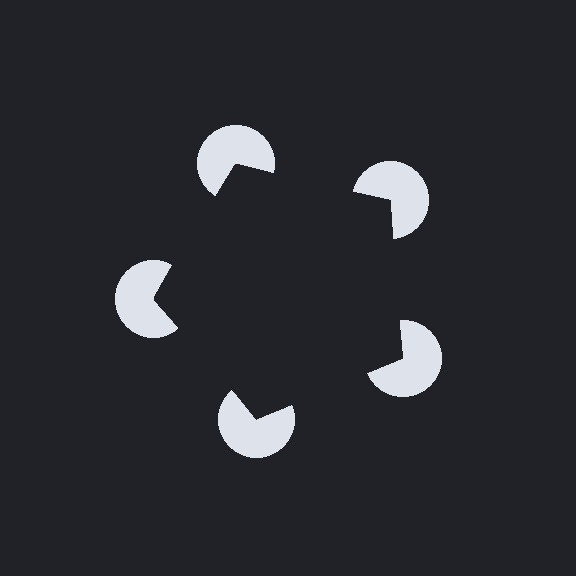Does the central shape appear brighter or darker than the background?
It typically appears slightly darker than the background, even though no actual brightness change is drawn.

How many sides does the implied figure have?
5 sides.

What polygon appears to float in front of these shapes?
An illusory pentagon — its edges are inferred from the aligned wedge cuts in the pac-man discs, not physically drawn.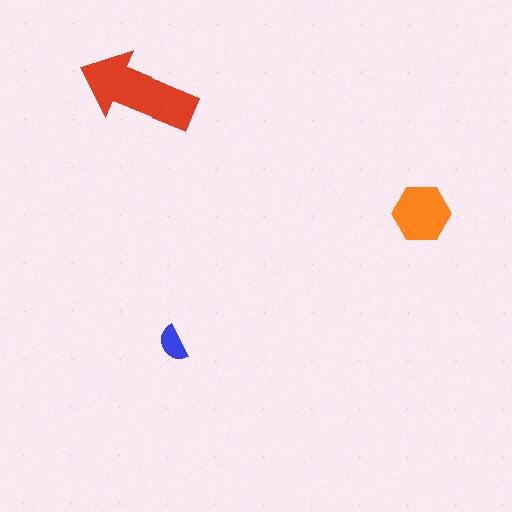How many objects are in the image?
There are 3 objects in the image.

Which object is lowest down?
The blue semicircle is bottommost.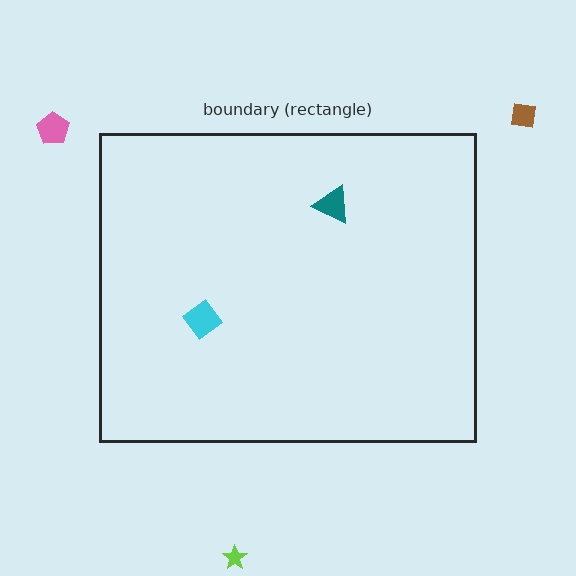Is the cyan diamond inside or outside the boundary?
Inside.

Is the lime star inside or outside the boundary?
Outside.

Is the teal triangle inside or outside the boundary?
Inside.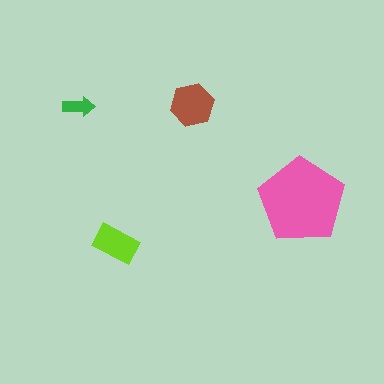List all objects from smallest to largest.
The green arrow, the lime rectangle, the brown hexagon, the pink pentagon.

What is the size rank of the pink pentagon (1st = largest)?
1st.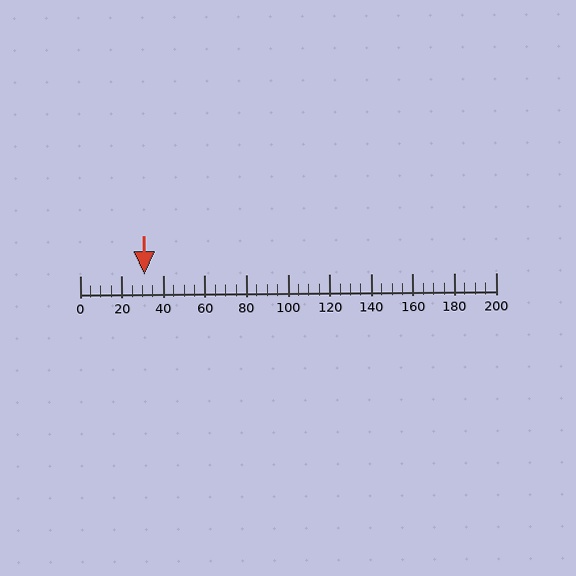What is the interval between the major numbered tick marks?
The major tick marks are spaced 20 units apart.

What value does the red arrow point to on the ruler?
The red arrow points to approximately 31.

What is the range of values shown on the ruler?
The ruler shows values from 0 to 200.